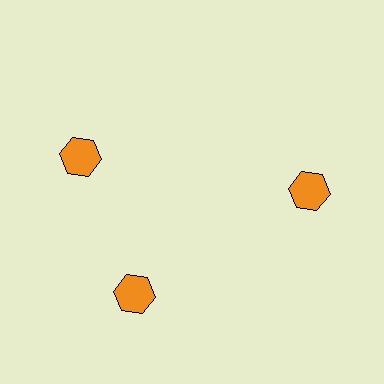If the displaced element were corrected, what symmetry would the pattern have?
It would have 3-fold rotational symmetry — the pattern would map onto itself every 120 degrees.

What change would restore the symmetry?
The symmetry would be restored by rotating it back into even spacing with its neighbors so that all 3 hexagons sit at equal angles and equal distance from the center.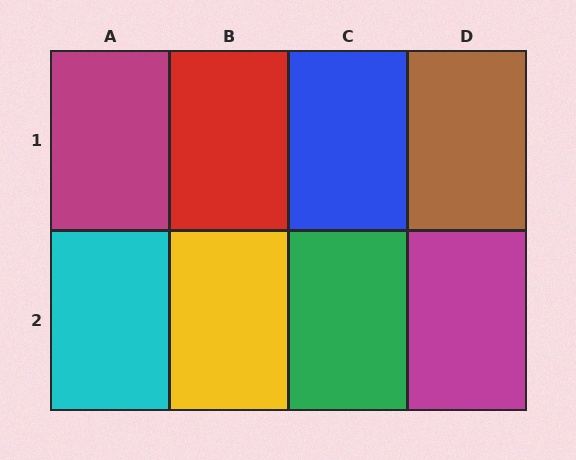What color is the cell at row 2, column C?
Green.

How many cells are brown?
1 cell is brown.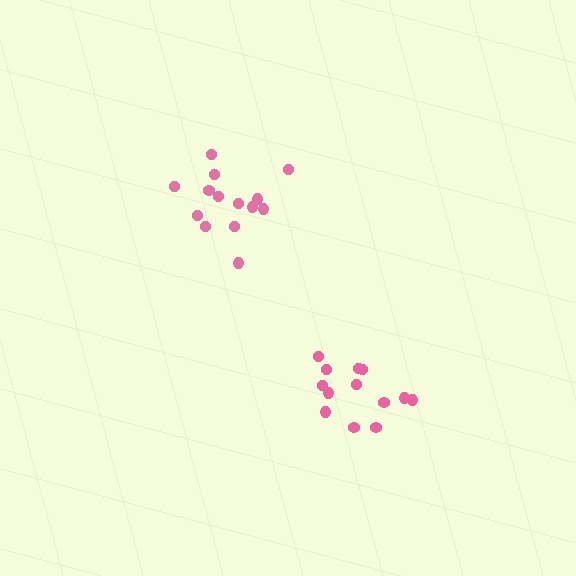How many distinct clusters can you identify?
There are 2 distinct clusters.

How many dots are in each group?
Group 1: 14 dots, Group 2: 13 dots (27 total).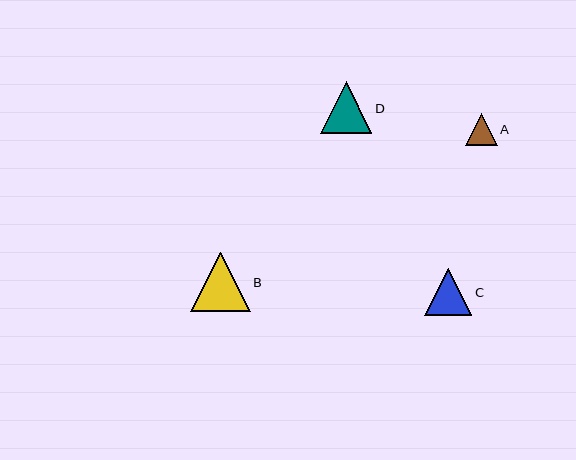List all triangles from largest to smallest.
From largest to smallest: B, D, C, A.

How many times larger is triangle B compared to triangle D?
Triangle B is approximately 1.2 times the size of triangle D.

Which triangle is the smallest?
Triangle A is the smallest with a size of approximately 32 pixels.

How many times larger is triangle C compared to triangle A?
Triangle C is approximately 1.5 times the size of triangle A.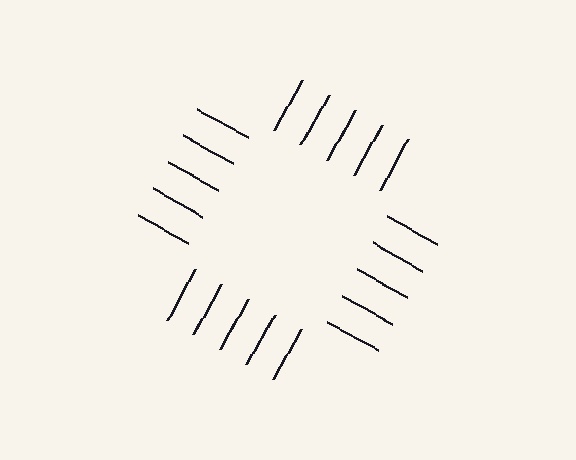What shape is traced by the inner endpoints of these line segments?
An illusory square — the line segments terminate on its edges but no continuous stroke is drawn.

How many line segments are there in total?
20 — 5 along each of the 4 edges.